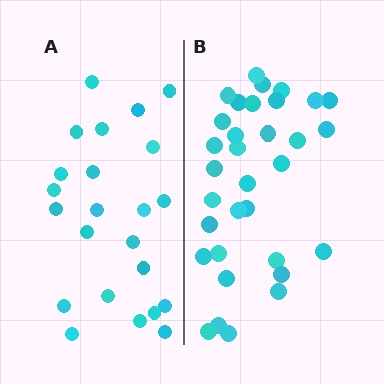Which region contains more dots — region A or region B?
Region B (the right region) has more dots.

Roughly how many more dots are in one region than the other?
Region B has roughly 10 or so more dots than region A.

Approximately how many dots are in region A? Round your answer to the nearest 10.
About 20 dots. (The exact count is 23, which rounds to 20.)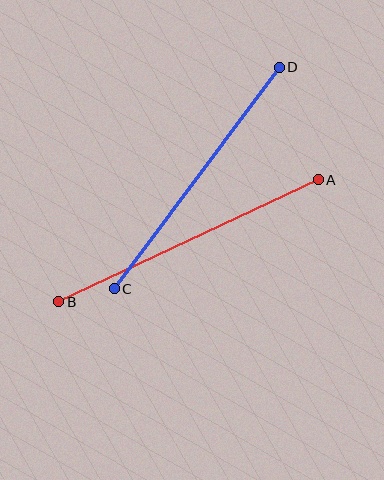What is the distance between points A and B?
The distance is approximately 287 pixels.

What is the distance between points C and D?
The distance is approximately 276 pixels.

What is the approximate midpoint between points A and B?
The midpoint is at approximately (188, 241) pixels.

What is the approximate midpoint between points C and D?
The midpoint is at approximately (197, 178) pixels.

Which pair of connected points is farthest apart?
Points A and B are farthest apart.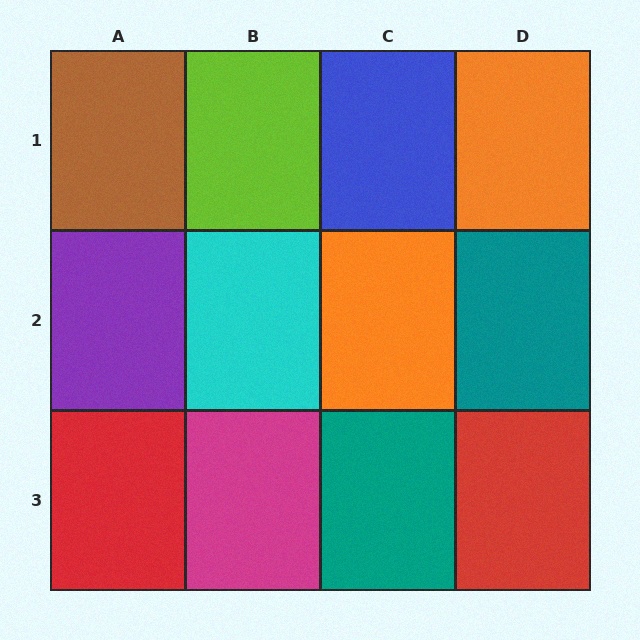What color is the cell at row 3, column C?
Teal.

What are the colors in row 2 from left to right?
Purple, cyan, orange, teal.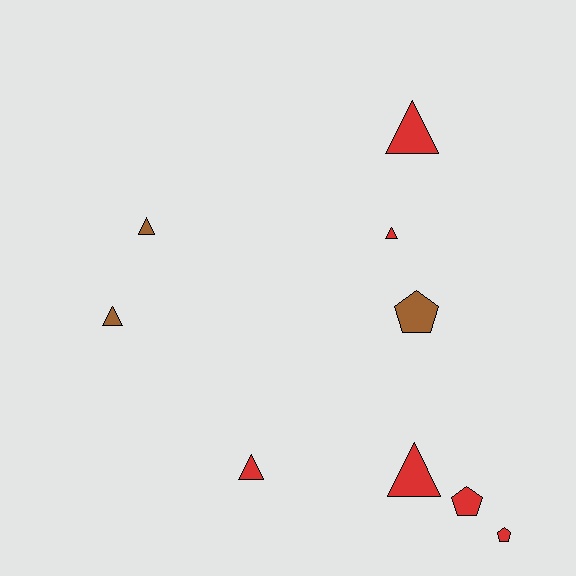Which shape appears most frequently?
Triangle, with 6 objects.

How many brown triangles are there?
There are 2 brown triangles.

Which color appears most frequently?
Red, with 6 objects.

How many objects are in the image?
There are 9 objects.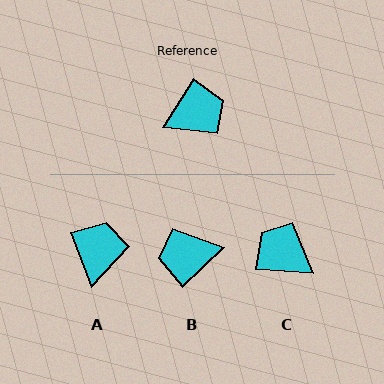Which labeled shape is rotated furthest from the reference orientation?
B, about 165 degrees away.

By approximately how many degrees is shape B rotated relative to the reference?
Approximately 165 degrees counter-clockwise.